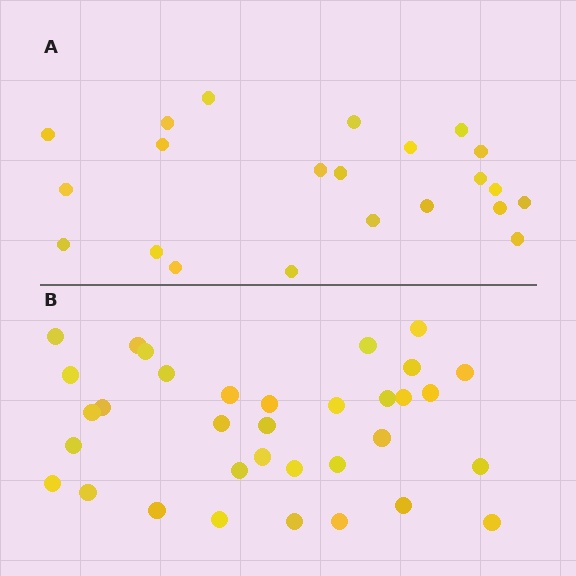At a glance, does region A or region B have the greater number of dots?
Region B (the bottom region) has more dots.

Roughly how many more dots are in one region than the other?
Region B has roughly 12 or so more dots than region A.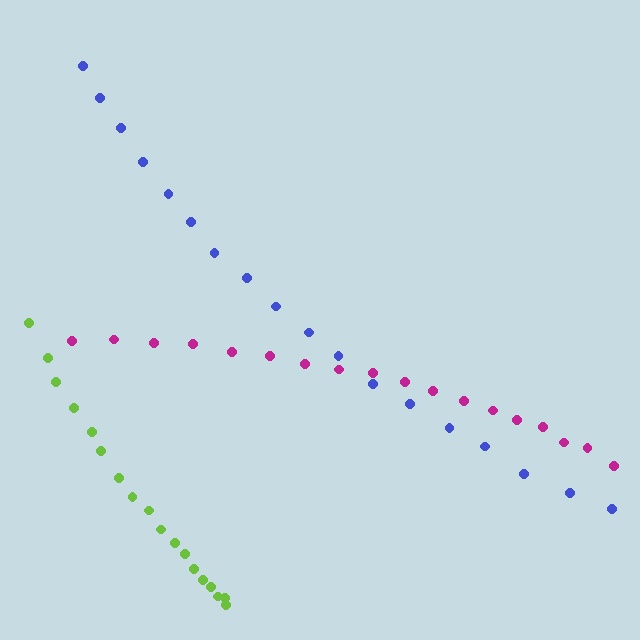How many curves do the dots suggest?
There are 3 distinct paths.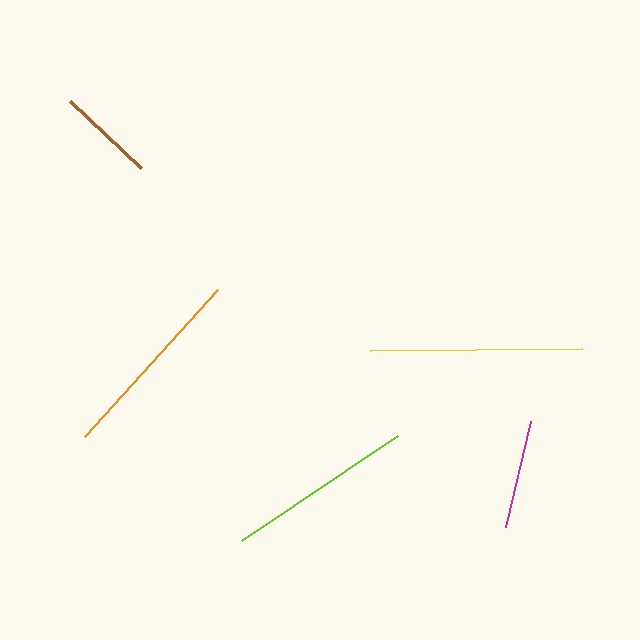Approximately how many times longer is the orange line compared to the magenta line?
The orange line is approximately 1.8 times the length of the magenta line.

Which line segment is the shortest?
The brown line is the shortest at approximately 98 pixels.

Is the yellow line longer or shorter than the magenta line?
The yellow line is longer than the magenta line.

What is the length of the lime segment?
The lime segment is approximately 188 pixels long.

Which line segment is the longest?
The yellow line is the longest at approximately 212 pixels.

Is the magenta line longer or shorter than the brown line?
The magenta line is longer than the brown line.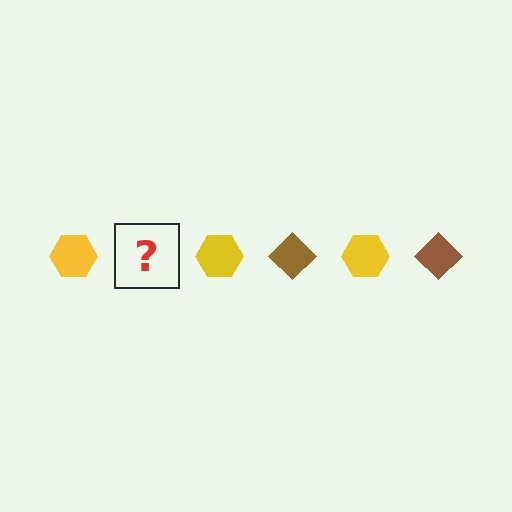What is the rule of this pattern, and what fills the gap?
The rule is that the pattern alternates between yellow hexagon and brown diamond. The gap should be filled with a brown diamond.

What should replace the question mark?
The question mark should be replaced with a brown diamond.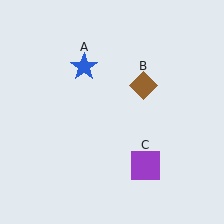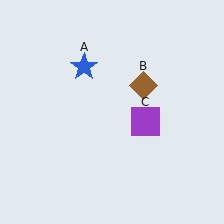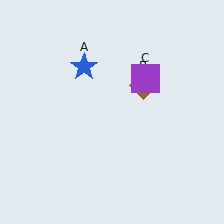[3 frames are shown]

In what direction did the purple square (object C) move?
The purple square (object C) moved up.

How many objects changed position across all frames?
1 object changed position: purple square (object C).